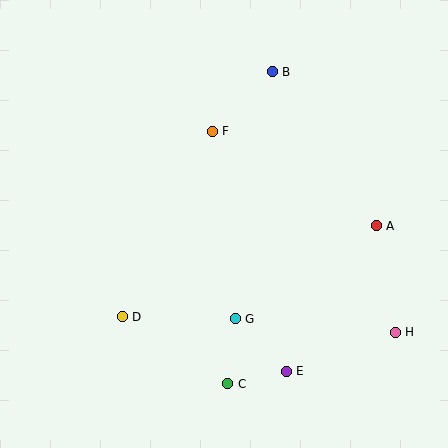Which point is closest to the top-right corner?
Point B is closest to the top-right corner.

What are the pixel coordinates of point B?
Point B is at (272, 72).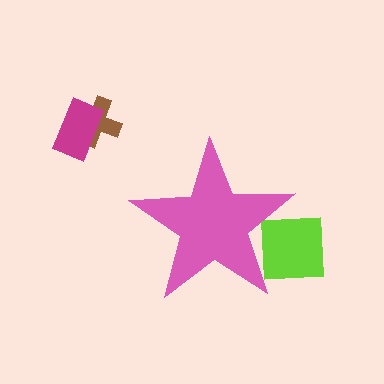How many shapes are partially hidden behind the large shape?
1 shape is partially hidden.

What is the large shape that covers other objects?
A pink star.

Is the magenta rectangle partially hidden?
No, the magenta rectangle is fully visible.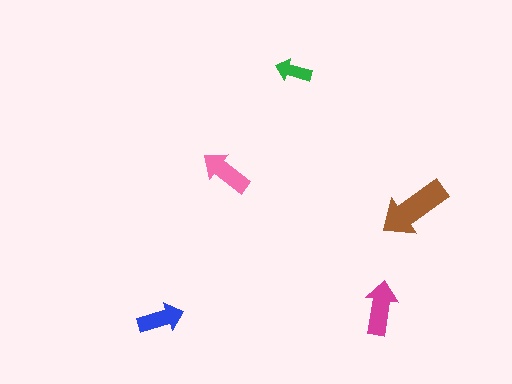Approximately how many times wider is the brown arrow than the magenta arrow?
About 1.5 times wider.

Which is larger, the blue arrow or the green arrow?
The blue one.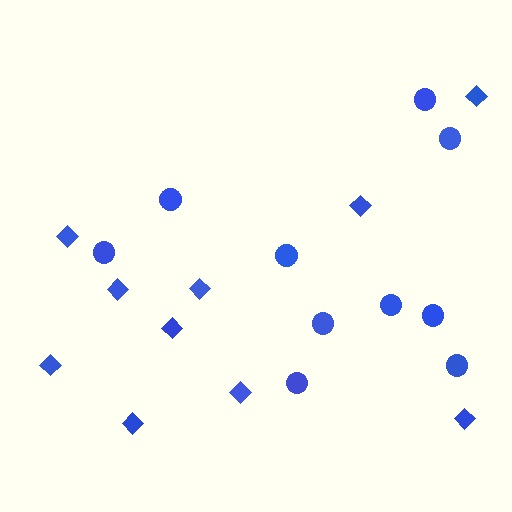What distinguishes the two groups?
There are 2 groups: one group of circles (10) and one group of diamonds (10).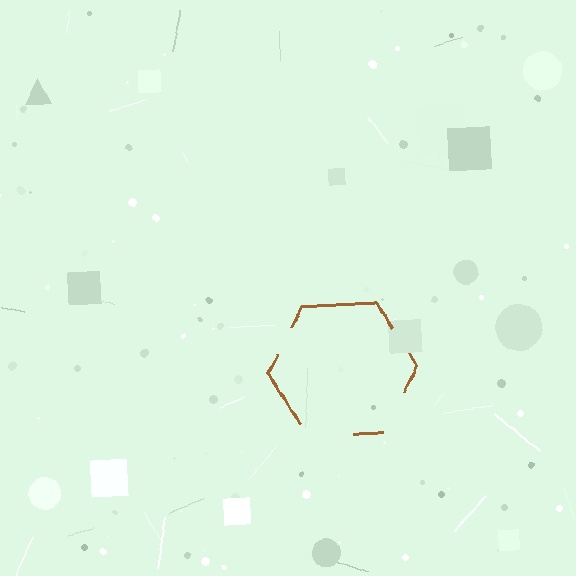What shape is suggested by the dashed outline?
The dashed outline suggests a hexagon.